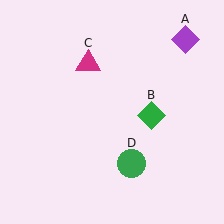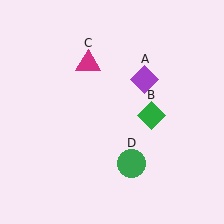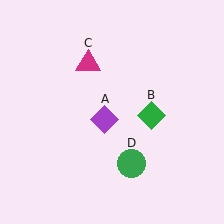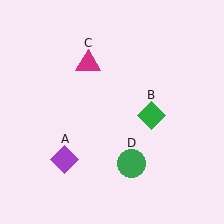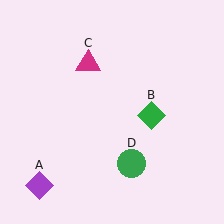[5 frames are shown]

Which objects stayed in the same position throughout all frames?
Green diamond (object B) and magenta triangle (object C) and green circle (object D) remained stationary.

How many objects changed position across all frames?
1 object changed position: purple diamond (object A).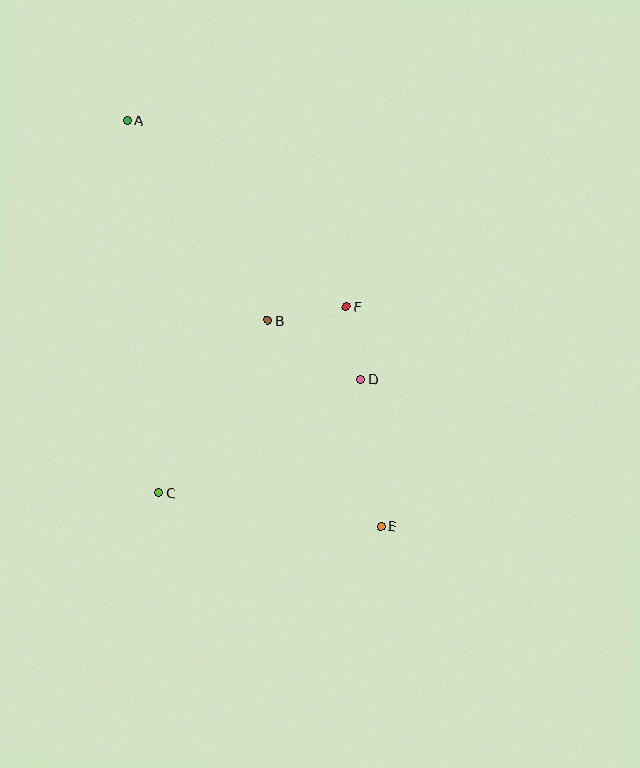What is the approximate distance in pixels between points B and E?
The distance between B and E is approximately 235 pixels.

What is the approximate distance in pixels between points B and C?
The distance between B and C is approximately 204 pixels.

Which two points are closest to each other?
Points D and F are closest to each other.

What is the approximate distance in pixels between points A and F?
The distance between A and F is approximately 288 pixels.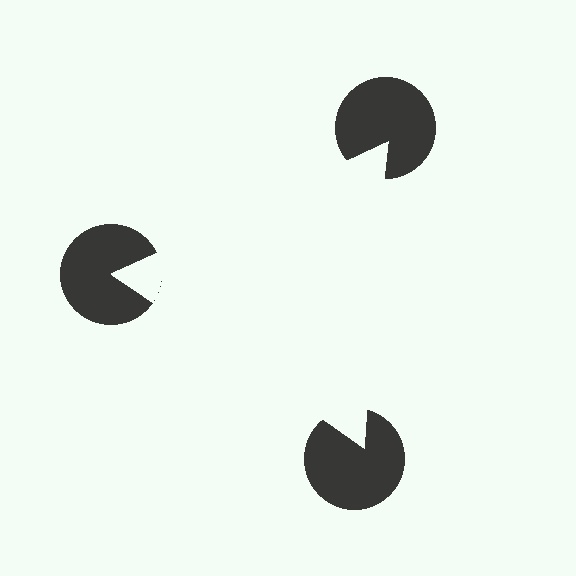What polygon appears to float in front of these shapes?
An illusory triangle — its edges are inferred from the aligned wedge cuts in the pac-man discs, not physically drawn.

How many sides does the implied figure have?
3 sides.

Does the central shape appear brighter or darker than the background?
It typically appears slightly brighter than the background, even though no actual brightness change is drawn.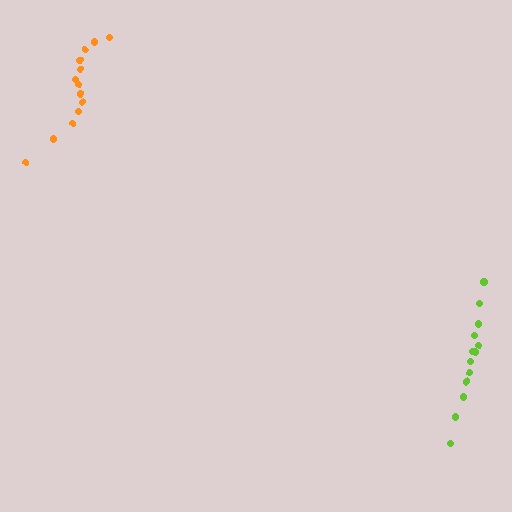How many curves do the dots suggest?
There are 2 distinct paths.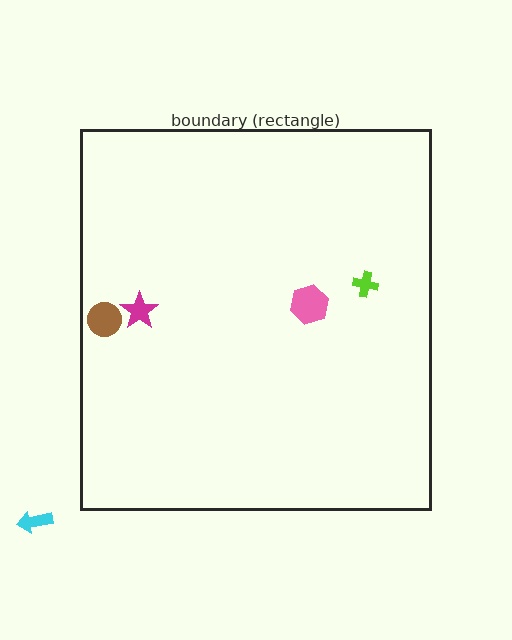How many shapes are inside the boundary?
4 inside, 1 outside.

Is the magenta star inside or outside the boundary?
Inside.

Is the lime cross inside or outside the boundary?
Inside.